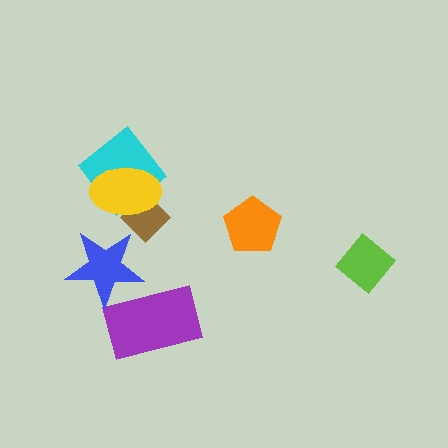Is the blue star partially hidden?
No, no other shape covers it.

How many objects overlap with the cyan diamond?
2 objects overlap with the cyan diamond.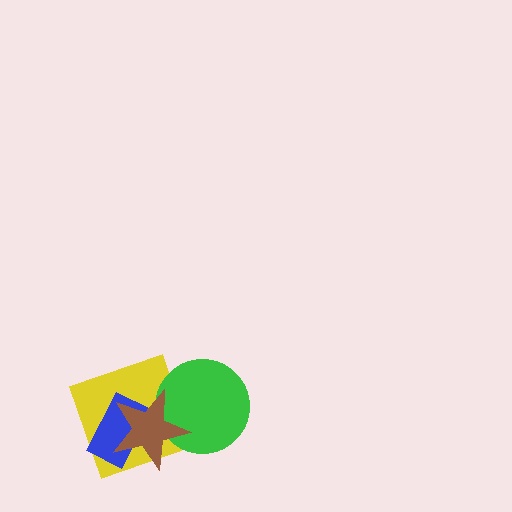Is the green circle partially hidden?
Yes, it is partially covered by another shape.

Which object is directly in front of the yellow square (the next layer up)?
The blue rectangle is directly in front of the yellow square.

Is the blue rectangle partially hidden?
Yes, it is partially covered by another shape.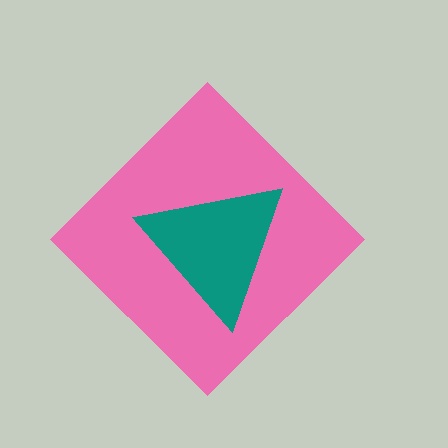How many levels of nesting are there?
2.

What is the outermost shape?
The pink diamond.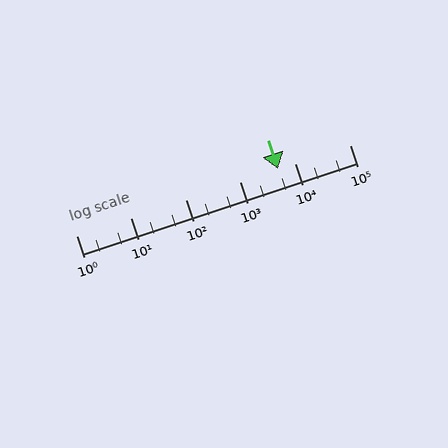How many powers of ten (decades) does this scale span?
The scale spans 5 decades, from 1 to 100000.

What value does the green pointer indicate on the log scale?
The pointer indicates approximately 4900.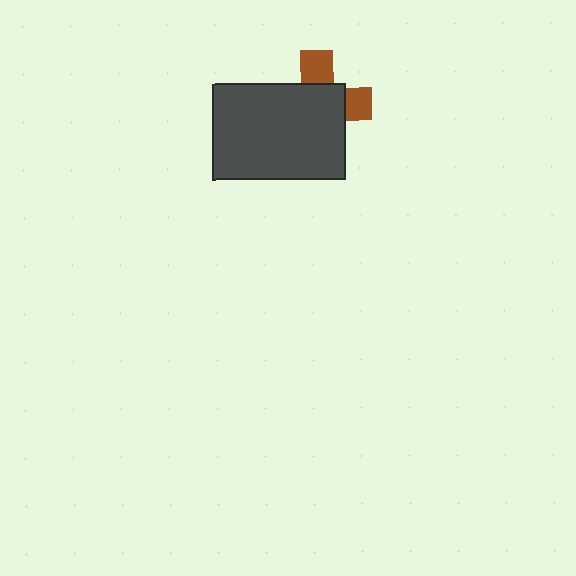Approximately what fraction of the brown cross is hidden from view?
Roughly 68% of the brown cross is hidden behind the dark gray rectangle.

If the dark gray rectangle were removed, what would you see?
You would see the complete brown cross.